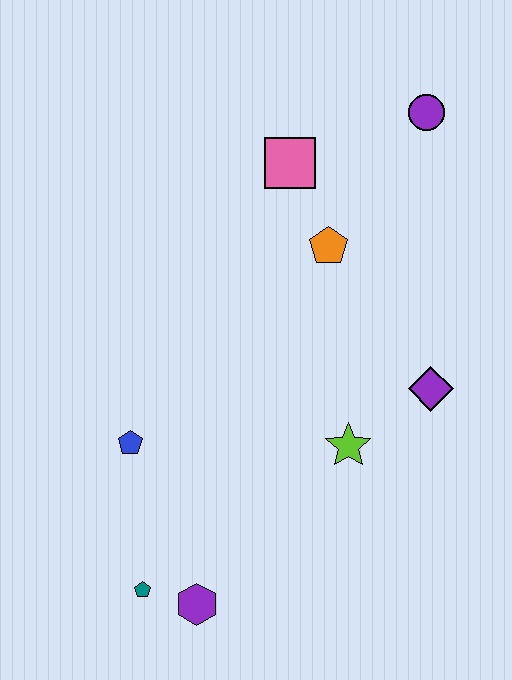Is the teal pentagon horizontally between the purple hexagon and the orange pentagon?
No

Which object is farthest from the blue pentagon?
The purple circle is farthest from the blue pentagon.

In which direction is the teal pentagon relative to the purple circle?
The teal pentagon is below the purple circle.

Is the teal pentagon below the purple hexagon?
No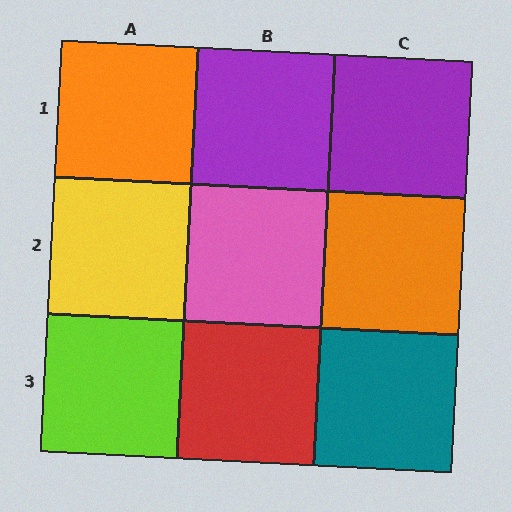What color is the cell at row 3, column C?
Teal.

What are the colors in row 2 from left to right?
Yellow, pink, orange.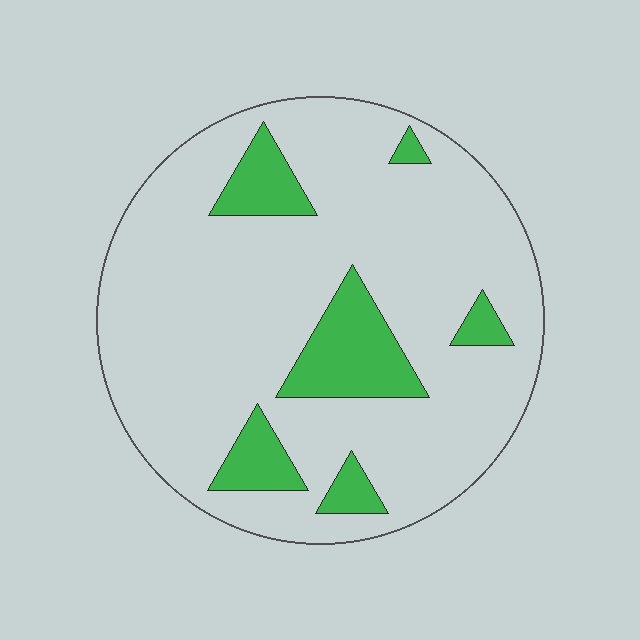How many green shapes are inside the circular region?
6.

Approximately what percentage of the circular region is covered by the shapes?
Approximately 15%.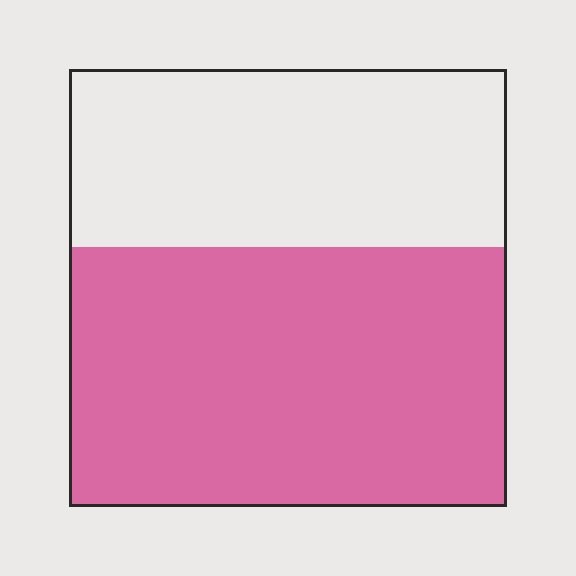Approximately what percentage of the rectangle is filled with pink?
Approximately 60%.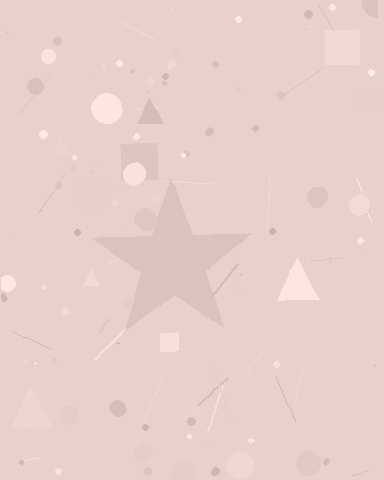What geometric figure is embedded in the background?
A star is embedded in the background.